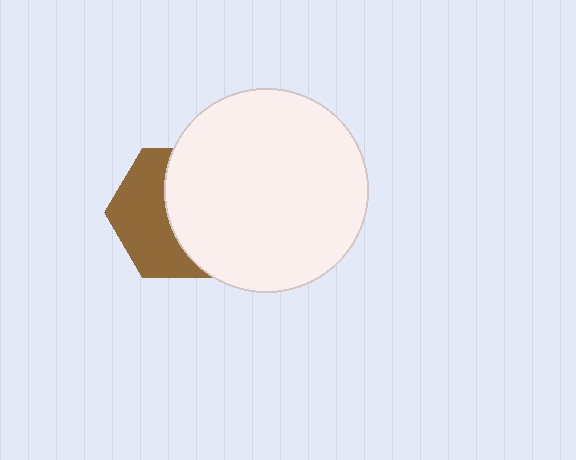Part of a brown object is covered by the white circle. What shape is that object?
It is a hexagon.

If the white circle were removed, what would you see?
You would see the complete brown hexagon.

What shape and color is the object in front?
The object in front is a white circle.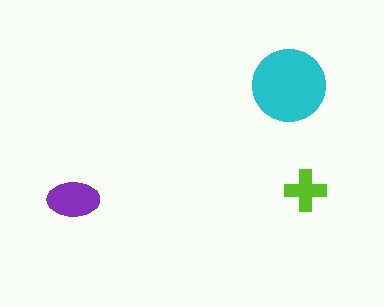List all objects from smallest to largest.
The lime cross, the purple ellipse, the cyan circle.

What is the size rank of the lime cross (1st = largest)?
3rd.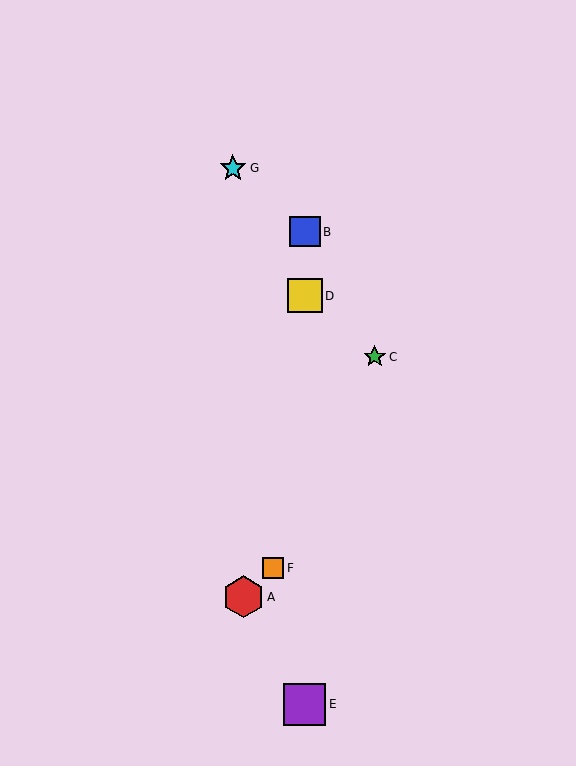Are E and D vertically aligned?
Yes, both are at x≈305.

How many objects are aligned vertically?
3 objects (B, D, E) are aligned vertically.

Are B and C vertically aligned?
No, B is at x≈305 and C is at x≈375.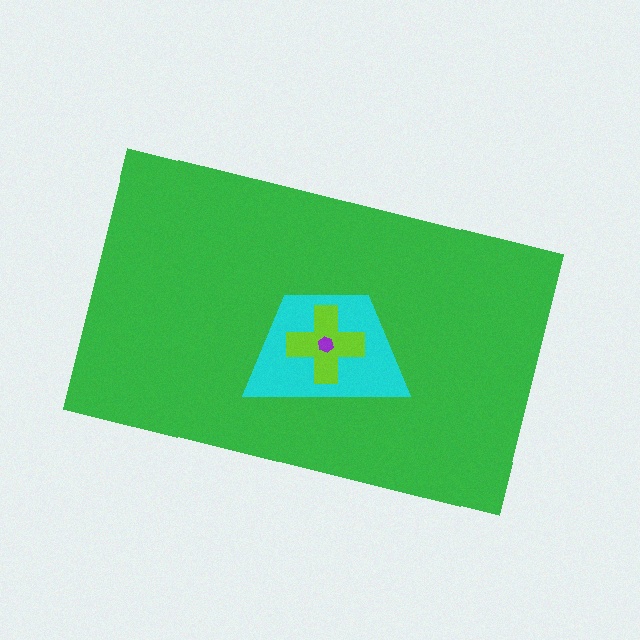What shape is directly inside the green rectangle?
The cyan trapezoid.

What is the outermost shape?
The green rectangle.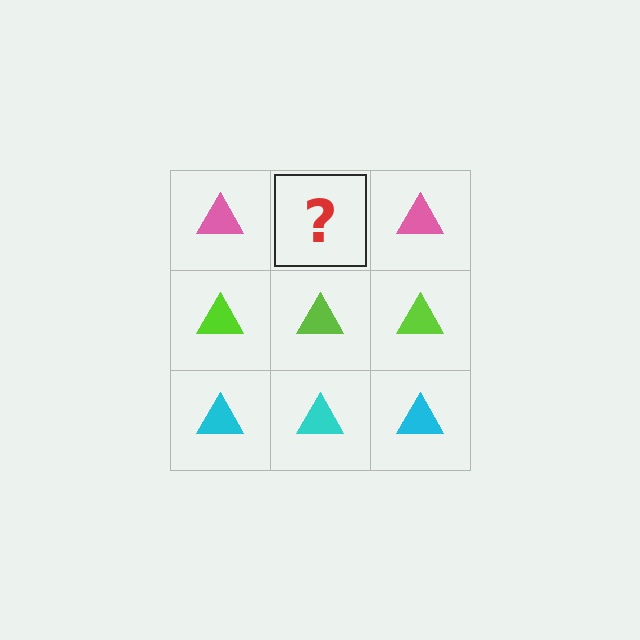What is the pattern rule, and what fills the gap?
The rule is that each row has a consistent color. The gap should be filled with a pink triangle.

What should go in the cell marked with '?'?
The missing cell should contain a pink triangle.